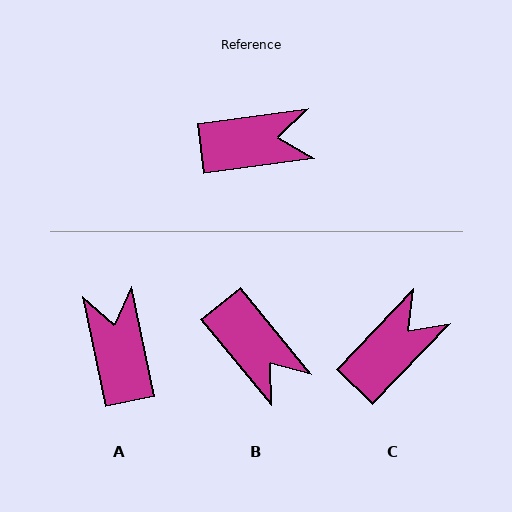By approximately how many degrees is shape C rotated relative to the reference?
Approximately 38 degrees counter-clockwise.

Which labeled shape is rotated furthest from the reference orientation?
A, about 94 degrees away.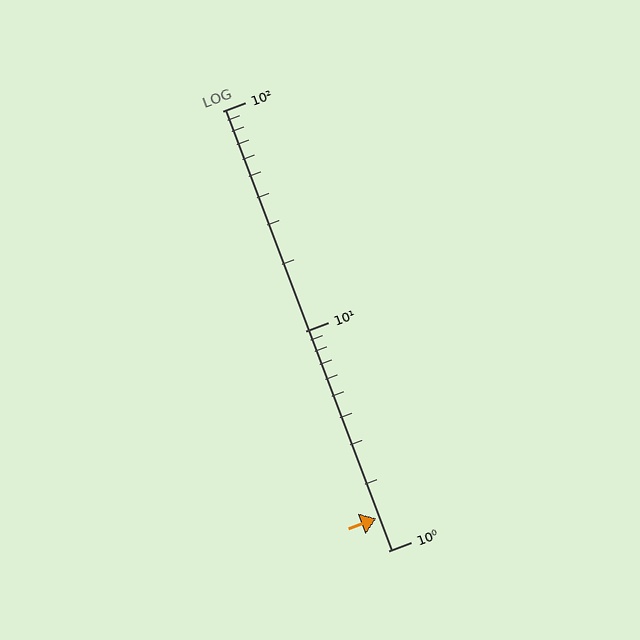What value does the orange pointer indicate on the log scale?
The pointer indicates approximately 1.4.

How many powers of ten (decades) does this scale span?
The scale spans 2 decades, from 1 to 100.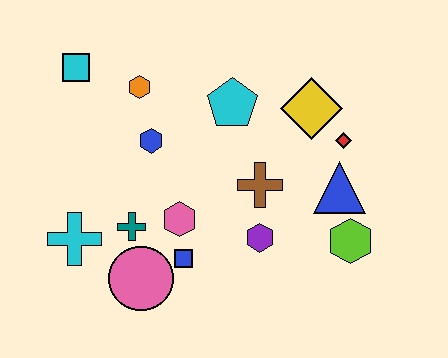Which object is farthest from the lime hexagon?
The cyan square is farthest from the lime hexagon.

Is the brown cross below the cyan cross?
No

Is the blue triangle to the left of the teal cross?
No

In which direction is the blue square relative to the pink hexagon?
The blue square is below the pink hexagon.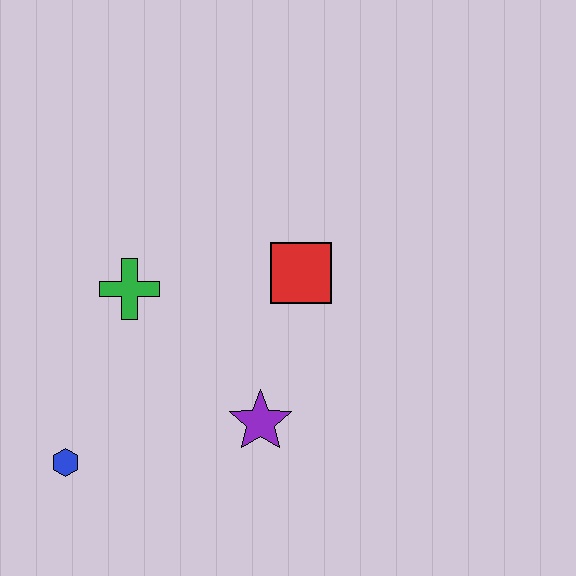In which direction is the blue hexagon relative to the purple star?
The blue hexagon is to the left of the purple star.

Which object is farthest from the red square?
The blue hexagon is farthest from the red square.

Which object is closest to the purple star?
The red square is closest to the purple star.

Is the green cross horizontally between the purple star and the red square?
No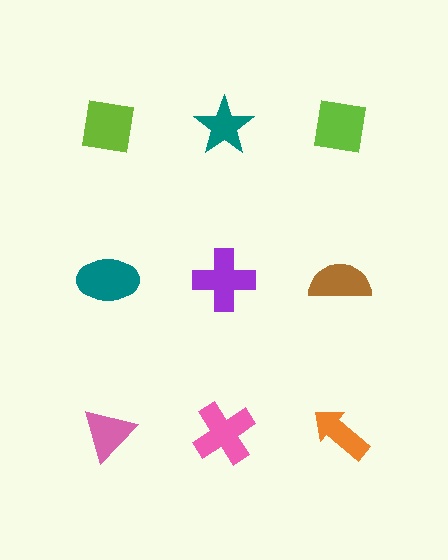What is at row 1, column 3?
A lime square.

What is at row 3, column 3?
An orange arrow.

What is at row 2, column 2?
A purple cross.